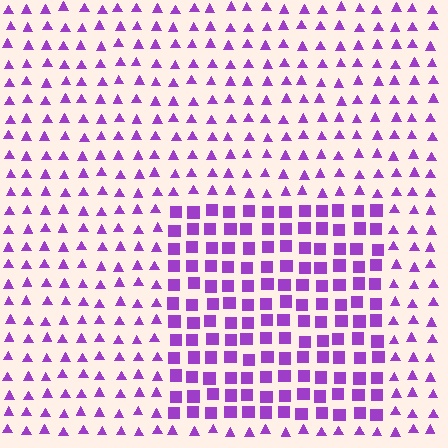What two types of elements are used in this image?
The image uses squares inside the rectangle region and triangles outside it.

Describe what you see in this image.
The image is filled with small purple elements arranged in a uniform grid. A rectangle-shaped region contains squares, while the surrounding area contains triangles. The boundary is defined purely by the change in element shape.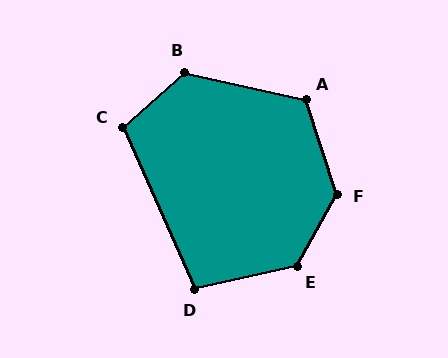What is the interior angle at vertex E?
Approximately 131 degrees (obtuse).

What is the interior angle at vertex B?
Approximately 125 degrees (obtuse).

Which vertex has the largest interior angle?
F, at approximately 133 degrees.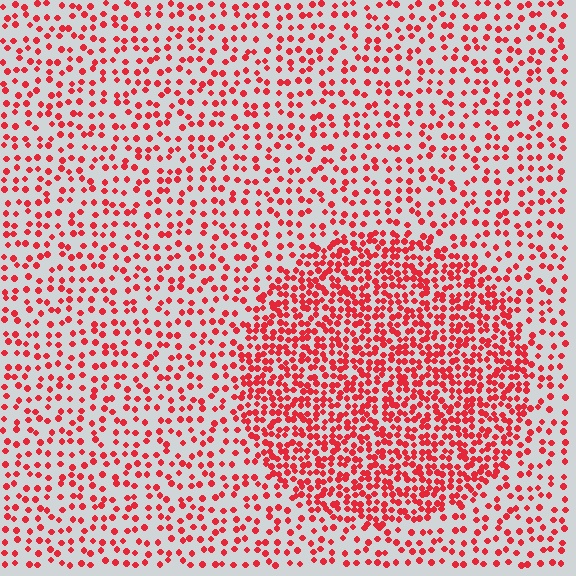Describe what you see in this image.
The image contains small red elements arranged at two different densities. A circle-shaped region is visible where the elements are more densely packed than the surrounding area.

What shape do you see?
I see a circle.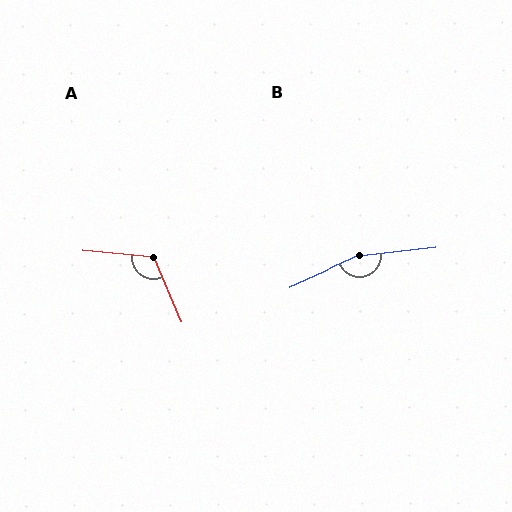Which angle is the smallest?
A, at approximately 119 degrees.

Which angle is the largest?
B, at approximately 162 degrees.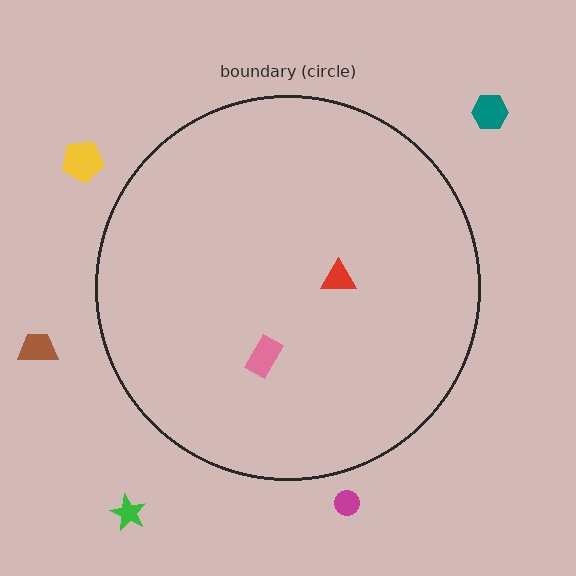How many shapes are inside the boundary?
2 inside, 5 outside.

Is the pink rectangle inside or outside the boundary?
Inside.